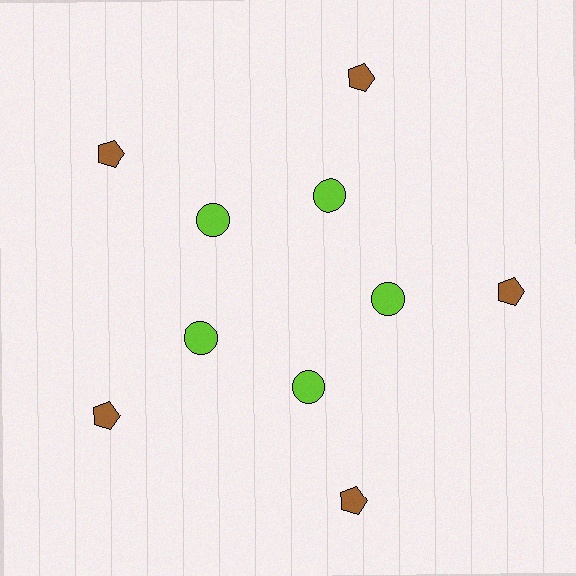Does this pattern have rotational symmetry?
Yes, this pattern has 5-fold rotational symmetry. It looks the same after rotating 72 degrees around the center.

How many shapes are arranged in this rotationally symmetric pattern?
There are 10 shapes, arranged in 5 groups of 2.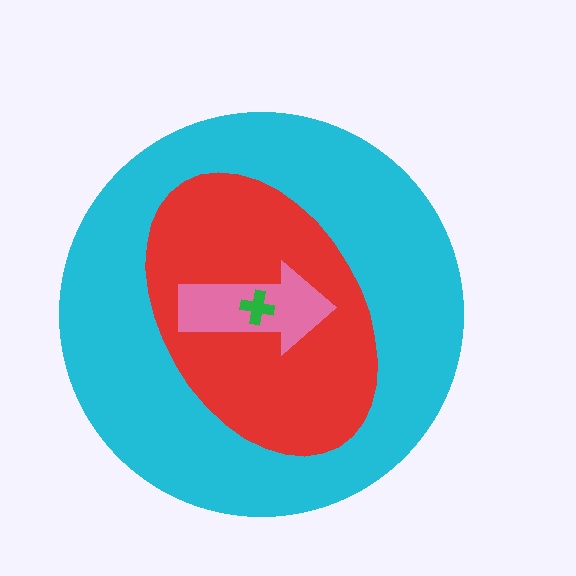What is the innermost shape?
The green cross.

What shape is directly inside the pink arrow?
The green cross.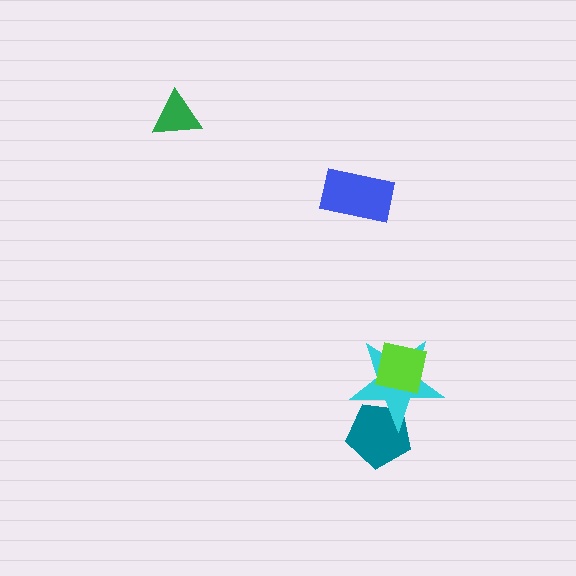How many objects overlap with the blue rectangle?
0 objects overlap with the blue rectangle.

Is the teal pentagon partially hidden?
Yes, it is partially covered by another shape.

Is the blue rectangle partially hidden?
No, no other shape covers it.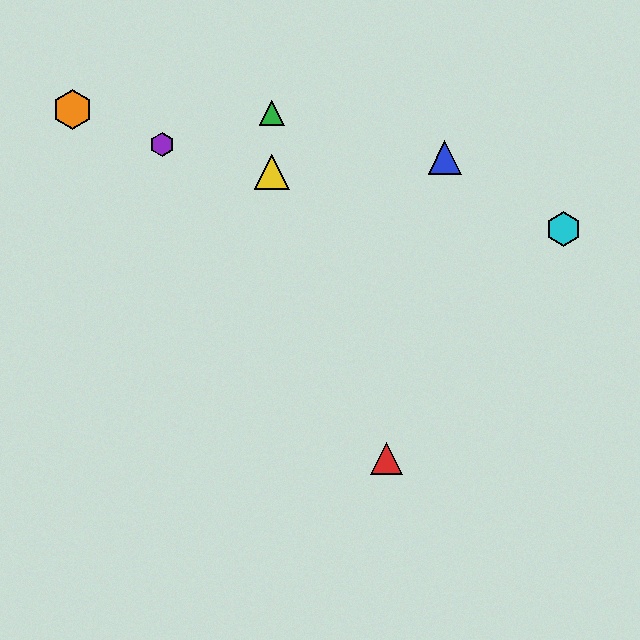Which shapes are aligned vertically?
The green triangle, the yellow triangle are aligned vertically.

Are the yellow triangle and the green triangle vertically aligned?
Yes, both are at x≈272.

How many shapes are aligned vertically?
2 shapes (the green triangle, the yellow triangle) are aligned vertically.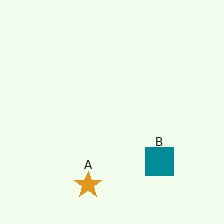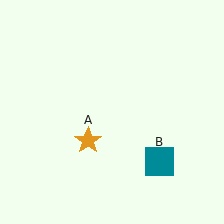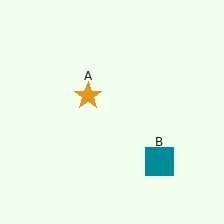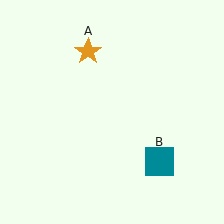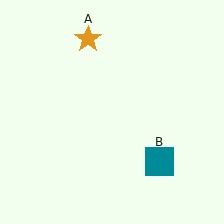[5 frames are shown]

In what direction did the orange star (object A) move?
The orange star (object A) moved up.